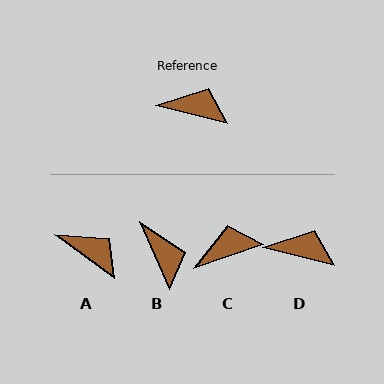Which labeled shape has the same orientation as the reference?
D.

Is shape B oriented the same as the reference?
No, it is off by about 52 degrees.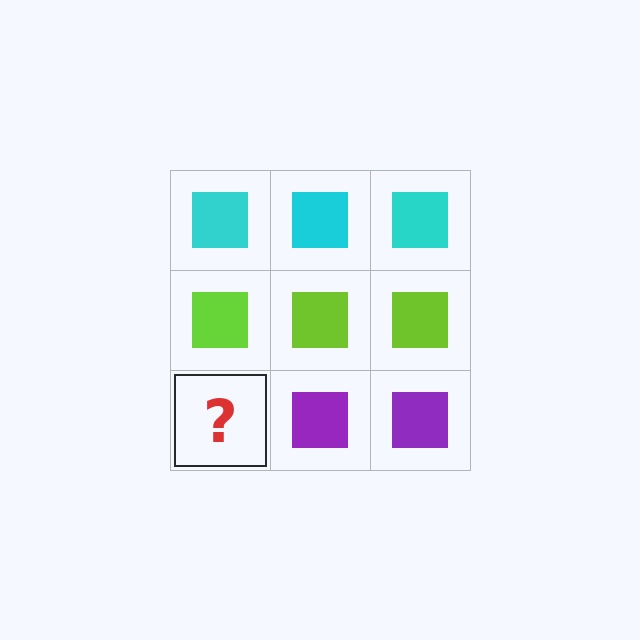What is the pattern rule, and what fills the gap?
The rule is that each row has a consistent color. The gap should be filled with a purple square.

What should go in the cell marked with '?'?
The missing cell should contain a purple square.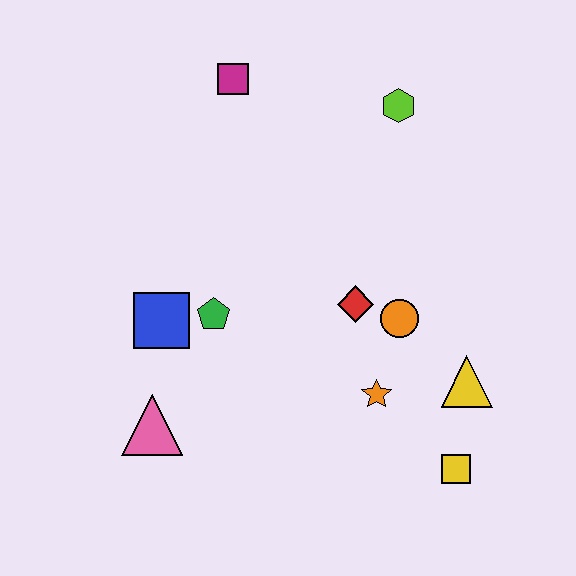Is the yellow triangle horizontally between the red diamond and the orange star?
No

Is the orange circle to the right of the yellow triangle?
No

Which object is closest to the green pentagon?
The blue square is closest to the green pentagon.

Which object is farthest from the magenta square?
The yellow square is farthest from the magenta square.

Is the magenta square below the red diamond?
No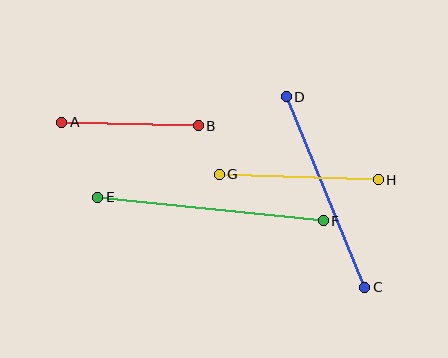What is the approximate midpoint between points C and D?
The midpoint is at approximately (326, 192) pixels.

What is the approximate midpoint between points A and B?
The midpoint is at approximately (130, 124) pixels.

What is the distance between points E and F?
The distance is approximately 227 pixels.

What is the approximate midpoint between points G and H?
The midpoint is at approximately (299, 177) pixels.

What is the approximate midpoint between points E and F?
The midpoint is at approximately (210, 209) pixels.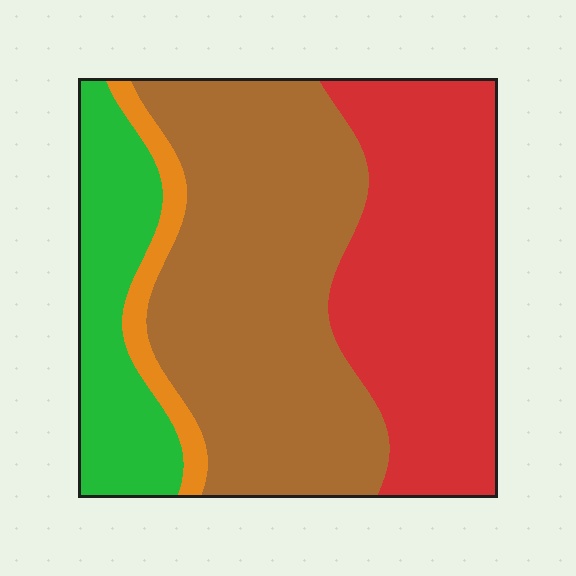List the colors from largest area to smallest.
From largest to smallest: brown, red, green, orange.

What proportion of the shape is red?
Red takes up about one third (1/3) of the shape.